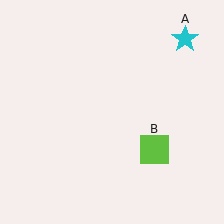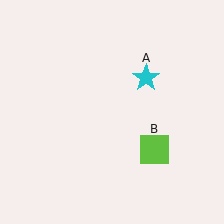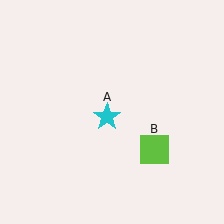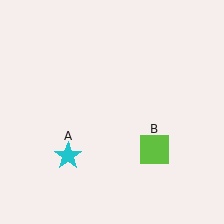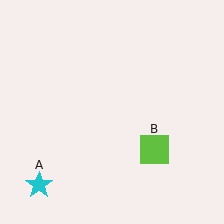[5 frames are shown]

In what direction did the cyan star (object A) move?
The cyan star (object A) moved down and to the left.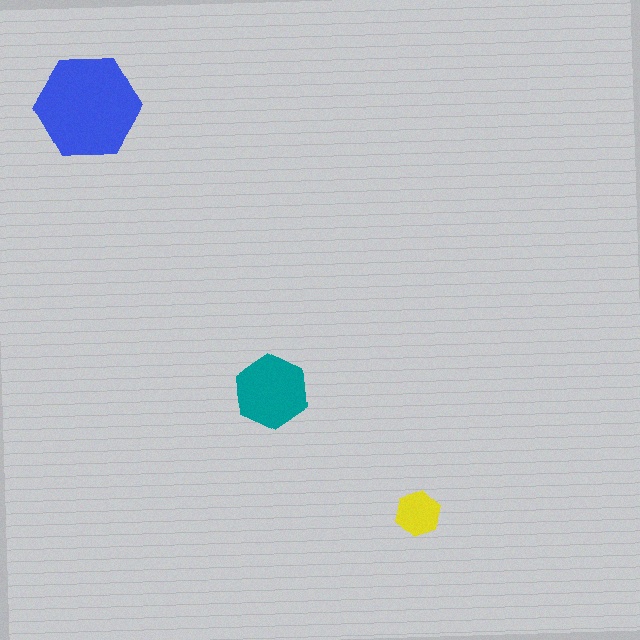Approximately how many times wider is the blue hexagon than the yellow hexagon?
About 2.5 times wider.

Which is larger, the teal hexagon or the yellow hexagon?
The teal one.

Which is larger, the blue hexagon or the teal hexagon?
The blue one.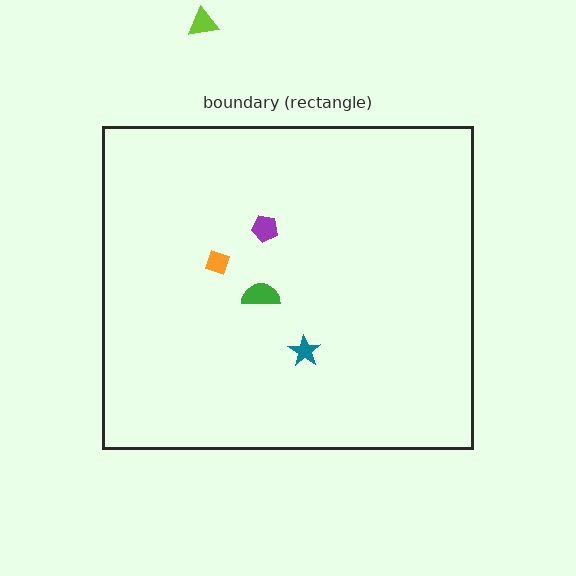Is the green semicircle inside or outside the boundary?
Inside.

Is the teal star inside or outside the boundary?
Inside.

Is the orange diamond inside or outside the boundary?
Inside.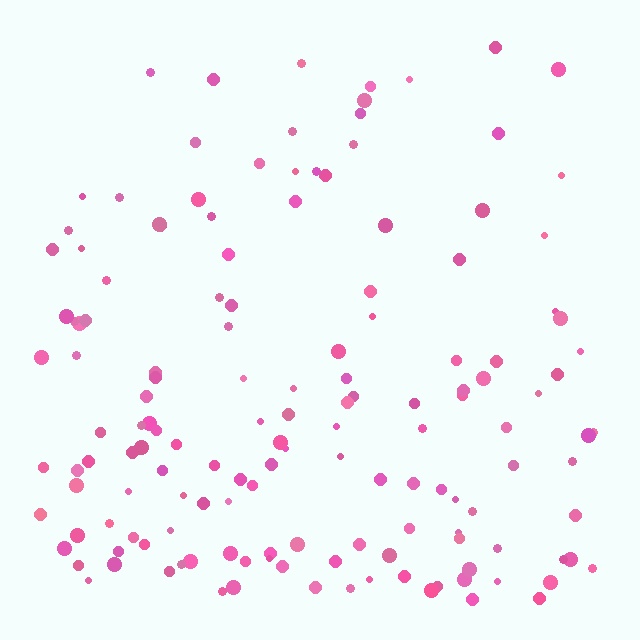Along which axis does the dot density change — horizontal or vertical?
Vertical.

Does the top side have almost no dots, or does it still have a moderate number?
Still a moderate number, just noticeably fewer than the bottom.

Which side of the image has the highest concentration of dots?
The bottom.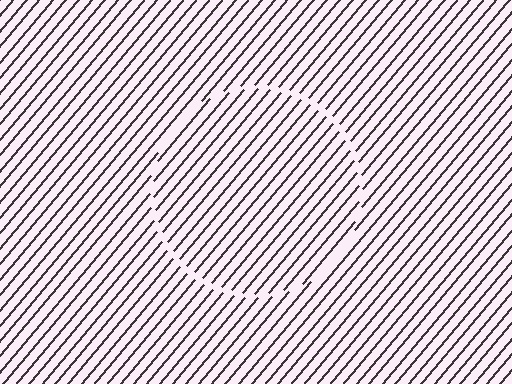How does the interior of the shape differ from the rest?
The interior of the shape contains the same grating, shifted by half a period — the contour is defined by the phase discontinuity where line-ends from the inner and outer gratings abut.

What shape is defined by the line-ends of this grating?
An illusory circle. The interior of the shape contains the same grating, shifted by half a period — the contour is defined by the phase discontinuity where line-ends from the inner and outer gratings abut.